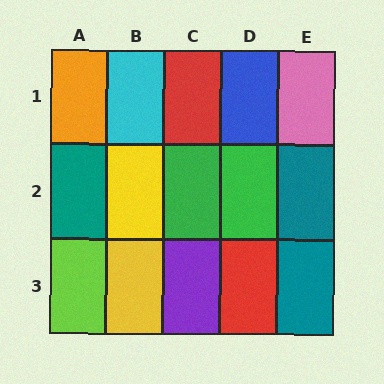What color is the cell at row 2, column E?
Teal.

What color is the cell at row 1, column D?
Blue.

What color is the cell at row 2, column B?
Yellow.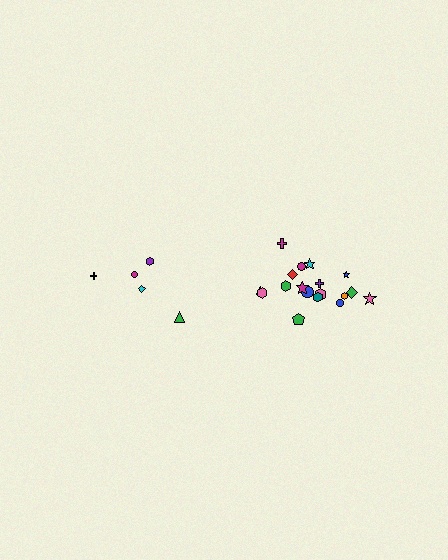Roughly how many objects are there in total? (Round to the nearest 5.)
Roughly 25 objects in total.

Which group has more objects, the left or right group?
The right group.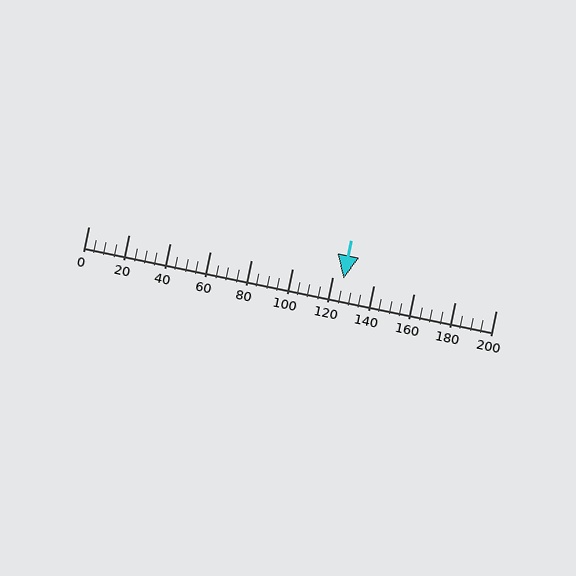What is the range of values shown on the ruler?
The ruler shows values from 0 to 200.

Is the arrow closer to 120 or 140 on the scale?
The arrow is closer to 120.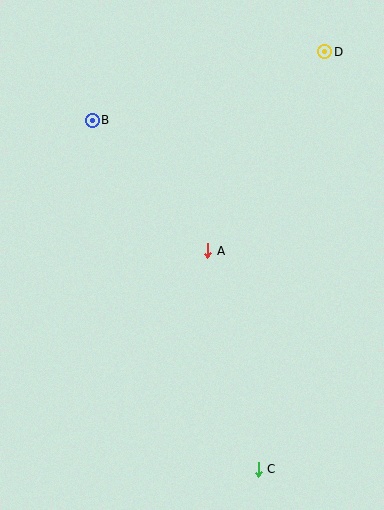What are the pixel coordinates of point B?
Point B is at (92, 120).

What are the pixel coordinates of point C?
Point C is at (258, 469).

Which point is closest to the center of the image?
Point A at (208, 251) is closest to the center.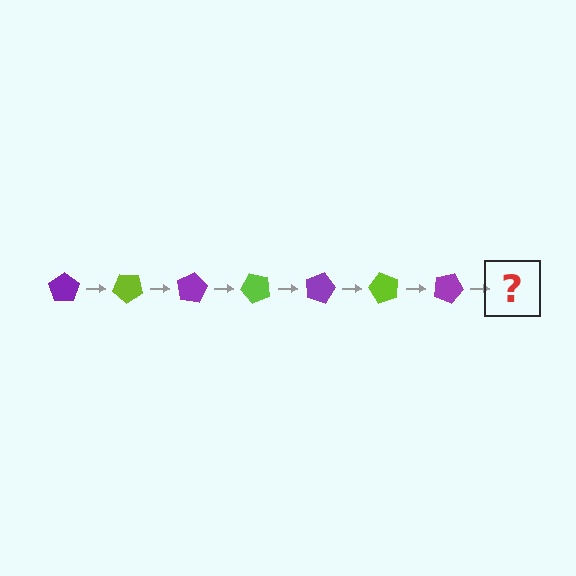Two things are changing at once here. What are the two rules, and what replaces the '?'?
The two rules are that it rotates 40 degrees each step and the color cycles through purple and lime. The '?' should be a lime pentagon, rotated 280 degrees from the start.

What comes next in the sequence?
The next element should be a lime pentagon, rotated 280 degrees from the start.